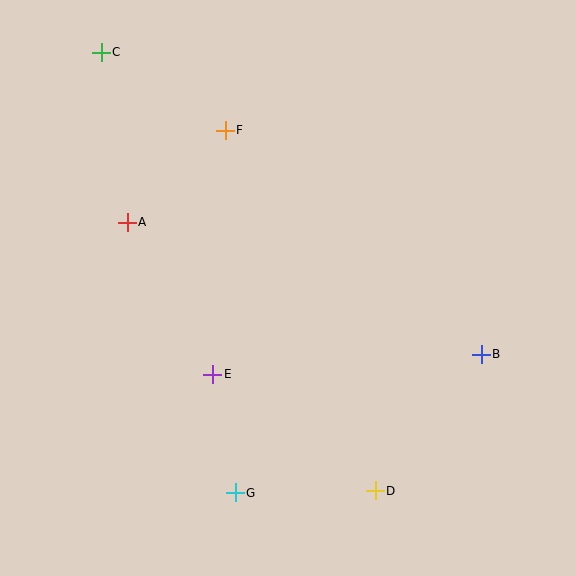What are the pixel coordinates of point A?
Point A is at (127, 222).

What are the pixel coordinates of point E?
Point E is at (213, 374).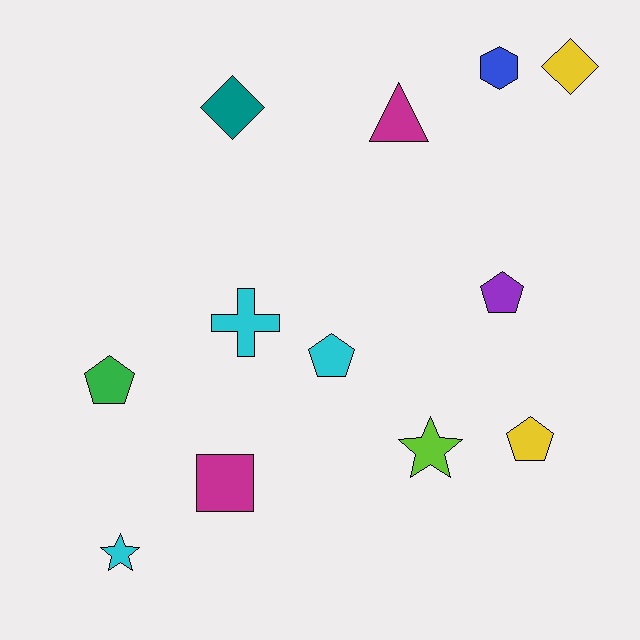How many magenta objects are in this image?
There are 2 magenta objects.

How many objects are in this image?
There are 12 objects.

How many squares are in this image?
There is 1 square.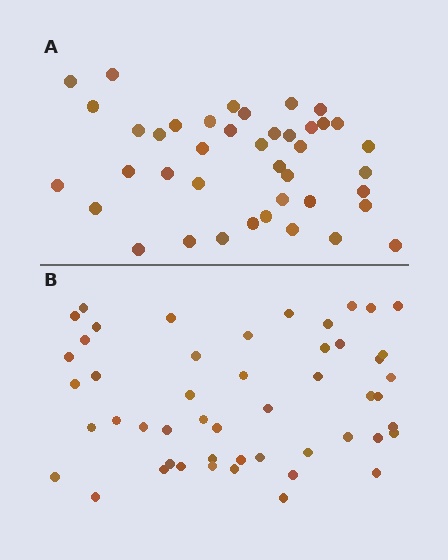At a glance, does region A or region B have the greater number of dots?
Region B (the bottom region) has more dots.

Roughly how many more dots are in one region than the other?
Region B has roughly 8 or so more dots than region A.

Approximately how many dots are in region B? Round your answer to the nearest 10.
About 50 dots.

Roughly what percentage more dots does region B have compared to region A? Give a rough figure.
About 20% more.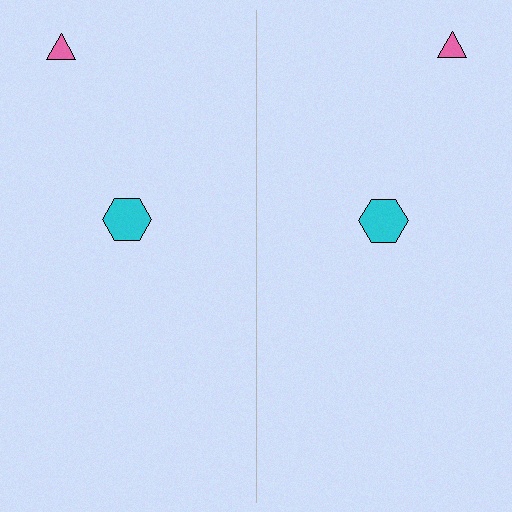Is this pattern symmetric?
Yes, this pattern has bilateral (reflection) symmetry.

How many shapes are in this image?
There are 4 shapes in this image.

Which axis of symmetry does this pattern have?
The pattern has a vertical axis of symmetry running through the center of the image.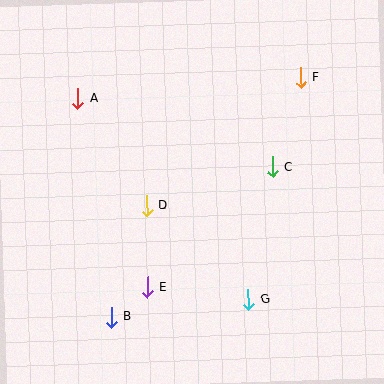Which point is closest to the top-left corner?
Point A is closest to the top-left corner.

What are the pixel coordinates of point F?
Point F is at (300, 78).